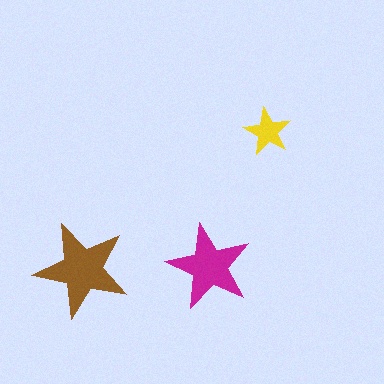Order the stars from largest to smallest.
the brown one, the magenta one, the yellow one.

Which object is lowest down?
The brown star is bottommost.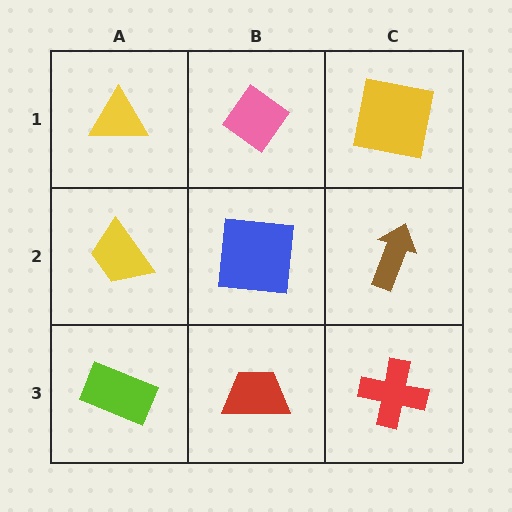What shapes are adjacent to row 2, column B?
A pink diamond (row 1, column B), a red trapezoid (row 3, column B), a yellow trapezoid (row 2, column A), a brown arrow (row 2, column C).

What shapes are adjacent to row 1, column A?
A yellow trapezoid (row 2, column A), a pink diamond (row 1, column B).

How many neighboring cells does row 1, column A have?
2.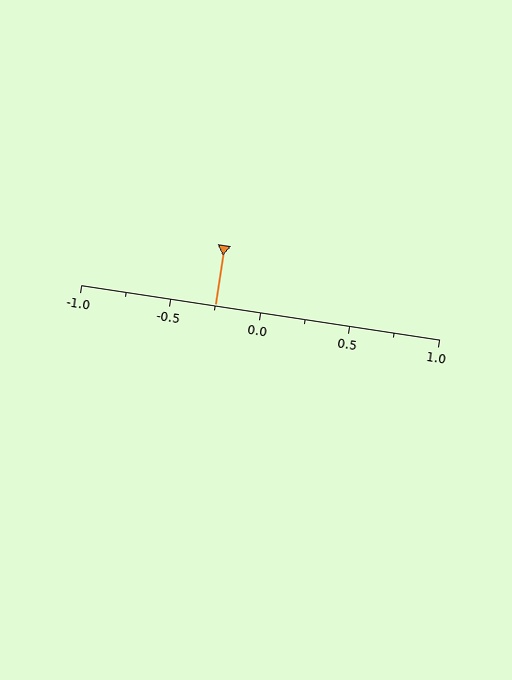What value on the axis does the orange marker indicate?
The marker indicates approximately -0.25.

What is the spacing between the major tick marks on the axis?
The major ticks are spaced 0.5 apart.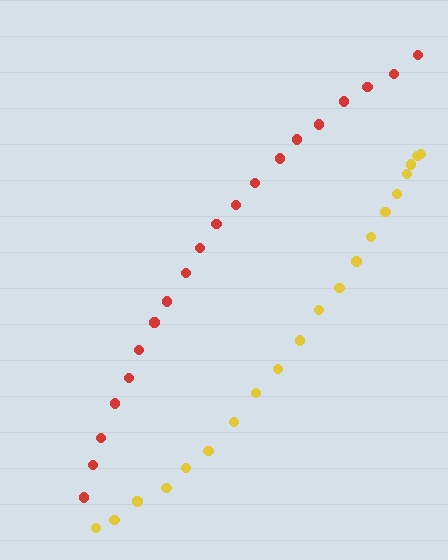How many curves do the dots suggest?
There are 2 distinct paths.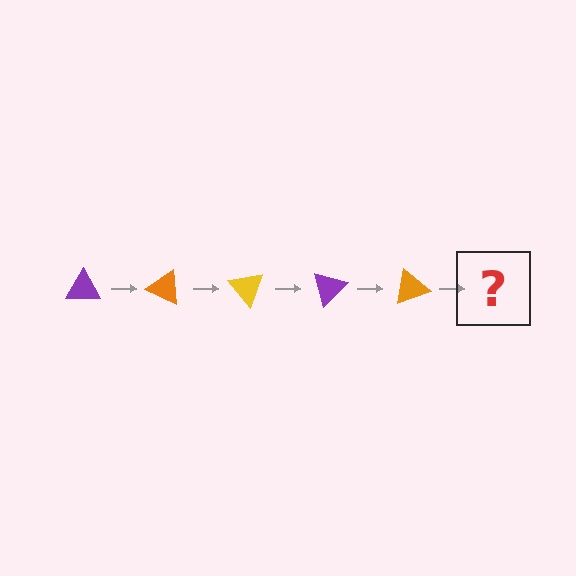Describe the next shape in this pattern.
It should be a yellow triangle, rotated 125 degrees from the start.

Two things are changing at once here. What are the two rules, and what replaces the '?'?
The two rules are that it rotates 25 degrees each step and the color cycles through purple, orange, and yellow. The '?' should be a yellow triangle, rotated 125 degrees from the start.